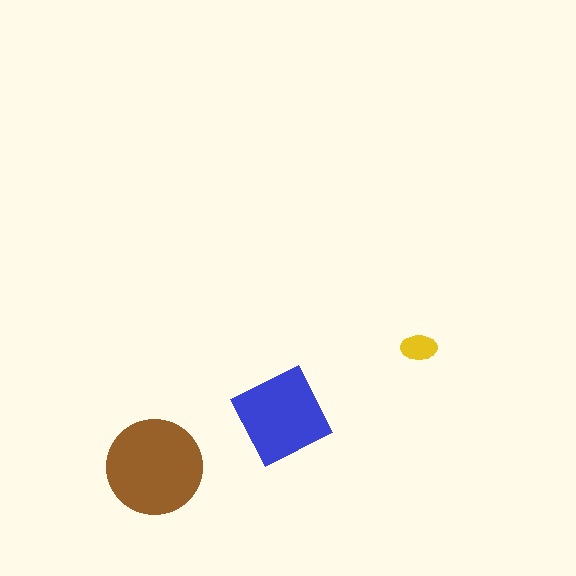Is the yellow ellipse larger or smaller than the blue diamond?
Smaller.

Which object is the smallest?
The yellow ellipse.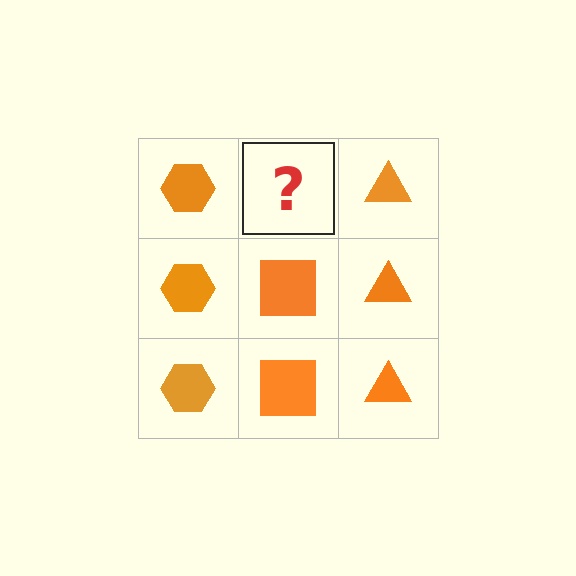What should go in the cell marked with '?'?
The missing cell should contain an orange square.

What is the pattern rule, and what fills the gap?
The rule is that each column has a consistent shape. The gap should be filled with an orange square.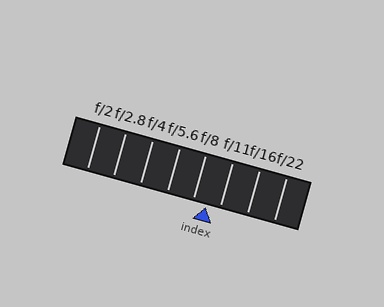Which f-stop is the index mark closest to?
The index mark is closest to f/8.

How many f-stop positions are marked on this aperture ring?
There are 8 f-stop positions marked.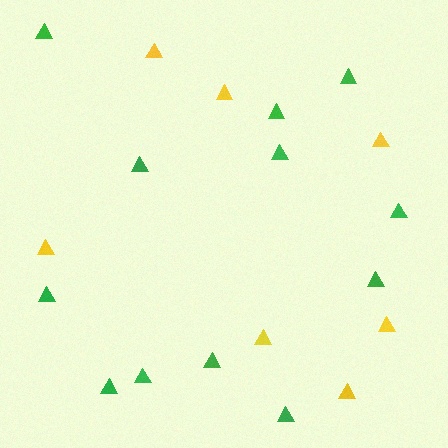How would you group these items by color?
There are 2 groups: one group of yellow triangles (7) and one group of green triangles (12).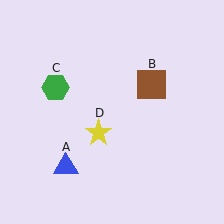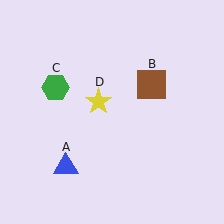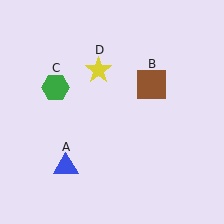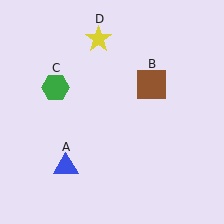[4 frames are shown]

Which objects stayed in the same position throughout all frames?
Blue triangle (object A) and brown square (object B) and green hexagon (object C) remained stationary.